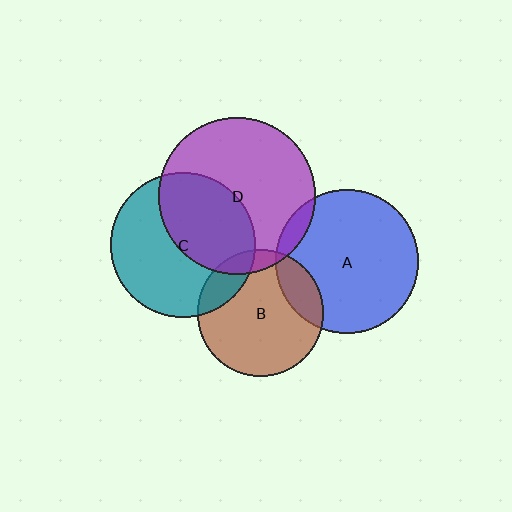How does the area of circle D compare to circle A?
Approximately 1.2 times.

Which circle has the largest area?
Circle D (purple).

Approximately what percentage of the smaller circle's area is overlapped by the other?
Approximately 45%.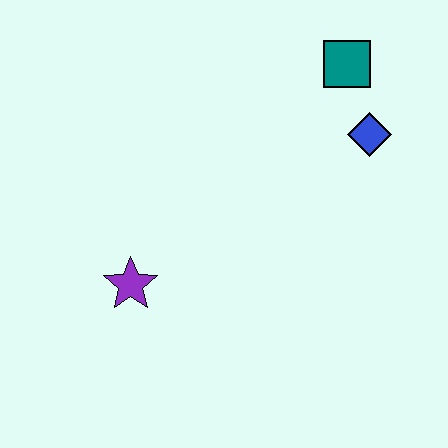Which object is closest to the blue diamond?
The teal square is closest to the blue diamond.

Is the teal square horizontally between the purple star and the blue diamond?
Yes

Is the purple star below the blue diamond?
Yes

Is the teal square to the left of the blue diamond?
Yes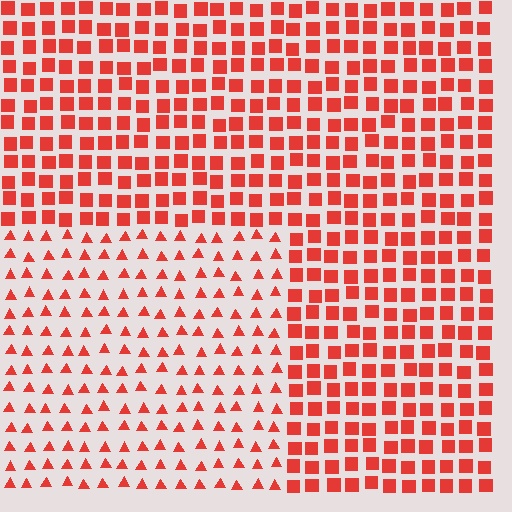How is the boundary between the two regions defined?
The boundary is defined by a change in element shape: triangles inside vs. squares outside. All elements share the same color and spacing.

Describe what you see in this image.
The image is filled with small red elements arranged in a uniform grid. A rectangle-shaped region contains triangles, while the surrounding area contains squares. The boundary is defined purely by the change in element shape.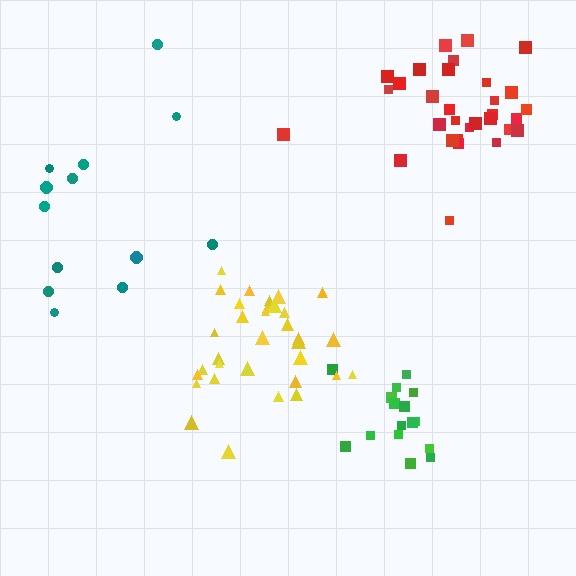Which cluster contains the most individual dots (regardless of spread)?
Yellow (33).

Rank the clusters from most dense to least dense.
green, yellow, red, teal.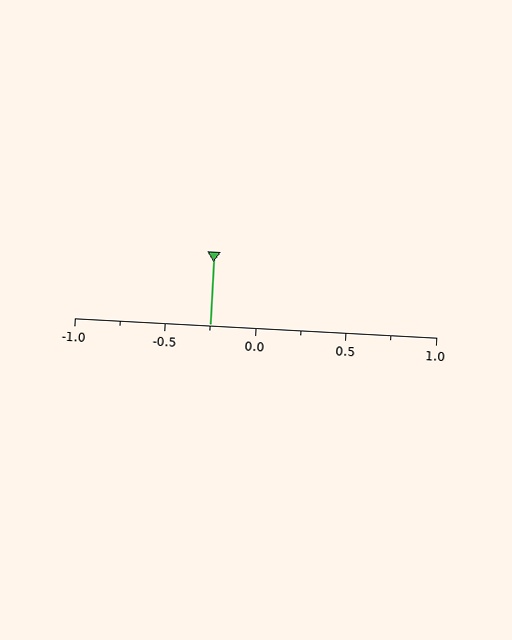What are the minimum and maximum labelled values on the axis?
The axis runs from -1.0 to 1.0.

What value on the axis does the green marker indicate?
The marker indicates approximately -0.25.